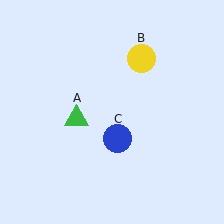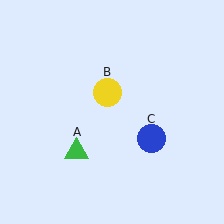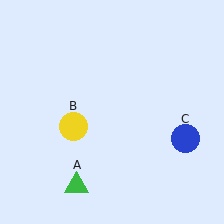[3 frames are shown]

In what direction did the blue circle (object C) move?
The blue circle (object C) moved right.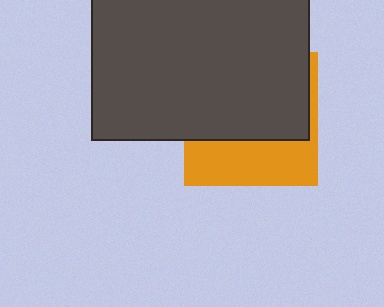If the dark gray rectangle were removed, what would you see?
You would see the complete orange square.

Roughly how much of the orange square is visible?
A small part of it is visible (roughly 37%).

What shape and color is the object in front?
The object in front is a dark gray rectangle.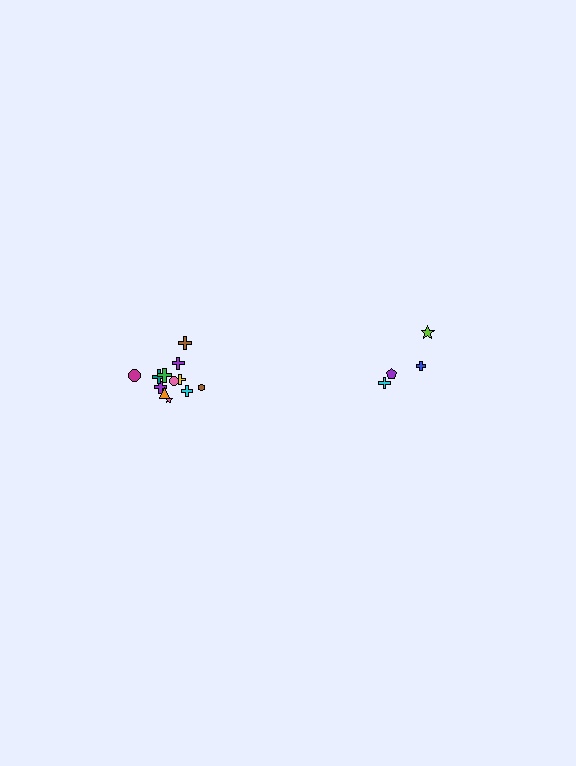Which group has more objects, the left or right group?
The left group.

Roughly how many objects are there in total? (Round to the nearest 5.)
Roughly 15 objects in total.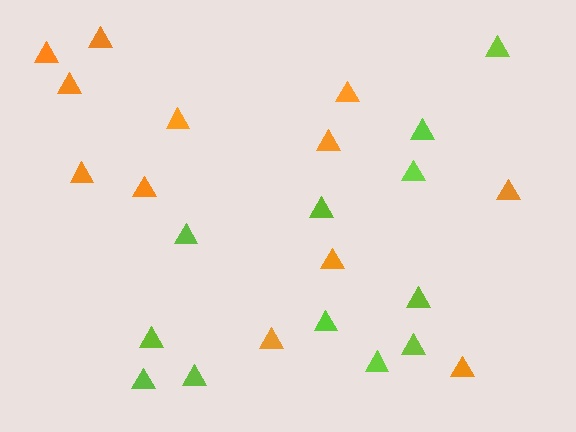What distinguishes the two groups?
There are 2 groups: one group of lime triangles (12) and one group of orange triangles (12).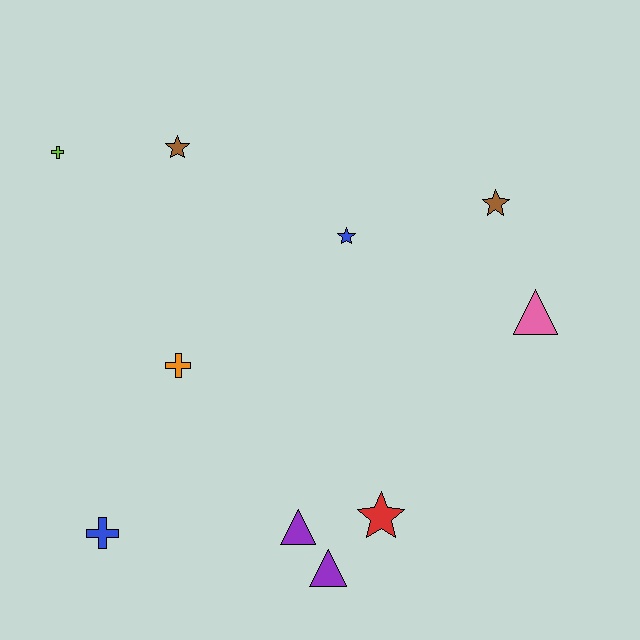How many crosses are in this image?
There are 3 crosses.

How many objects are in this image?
There are 10 objects.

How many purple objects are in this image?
There are 2 purple objects.